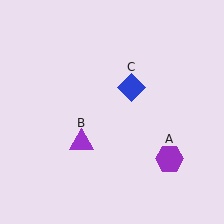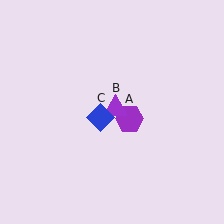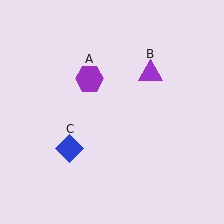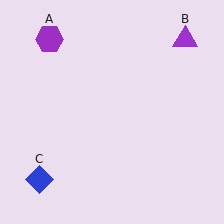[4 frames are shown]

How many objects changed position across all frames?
3 objects changed position: purple hexagon (object A), purple triangle (object B), blue diamond (object C).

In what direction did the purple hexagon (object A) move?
The purple hexagon (object A) moved up and to the left.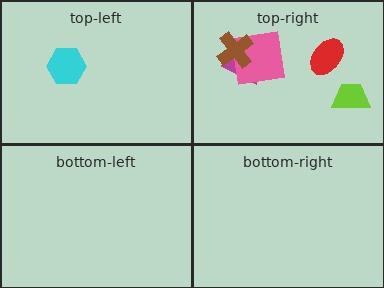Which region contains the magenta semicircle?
The top-right region.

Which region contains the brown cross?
The top-right region.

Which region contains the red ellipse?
The top-right region.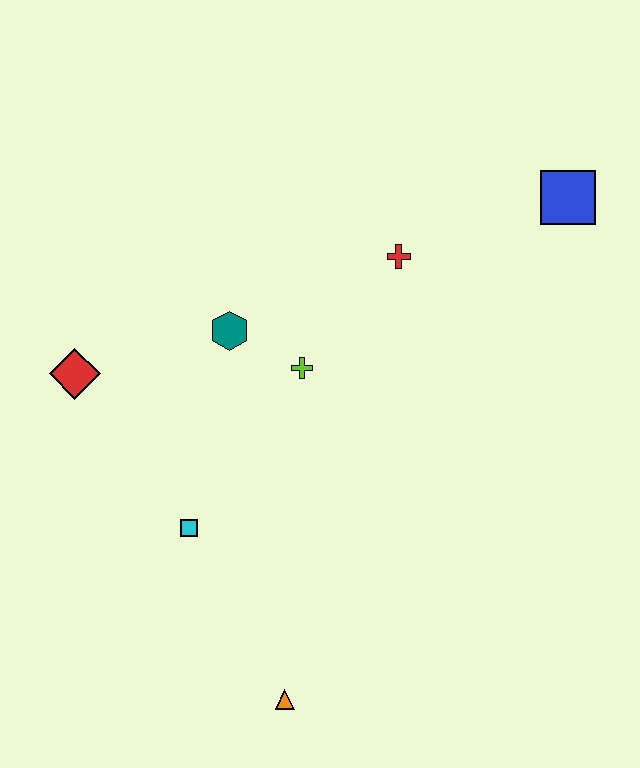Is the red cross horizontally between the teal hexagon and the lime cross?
No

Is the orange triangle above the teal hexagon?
No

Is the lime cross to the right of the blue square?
No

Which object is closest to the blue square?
The red cross is closest to the blue square.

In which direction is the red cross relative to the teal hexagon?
The red cross is to the right of the teal hexagon.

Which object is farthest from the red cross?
The orange triangle is farthest from the red cross.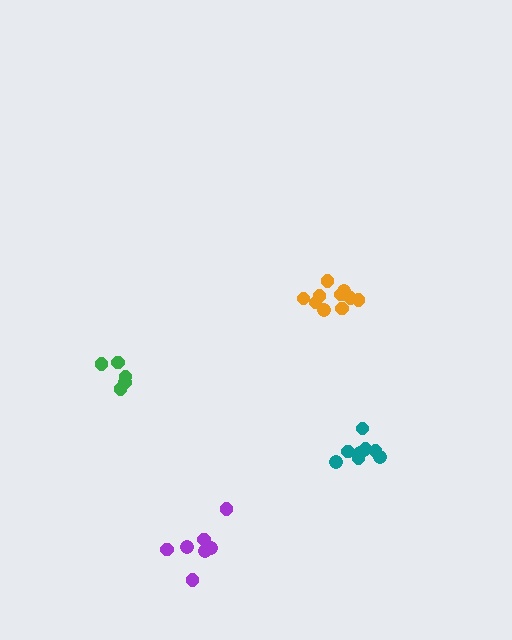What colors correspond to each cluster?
The clusters are colored: purple, teal, orange, green.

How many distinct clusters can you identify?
There are 4 distinct clusters.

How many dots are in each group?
Group 1: 7 dots, Group 2: 8 dots, Group 3: 10 dots, Group 4: 5 dots (30 total).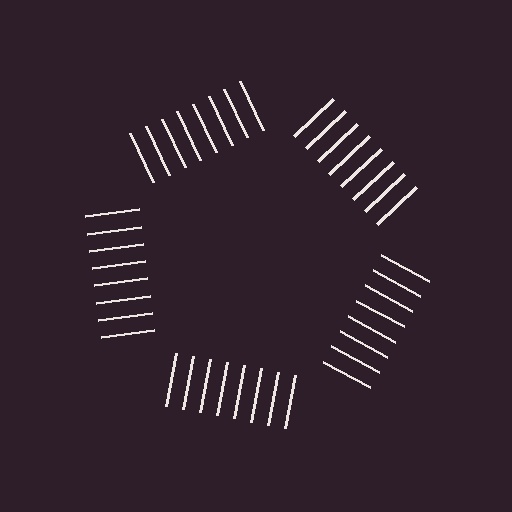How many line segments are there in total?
40 — 8 along each of the 5 edges.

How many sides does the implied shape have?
5 sides — the line-ends trace a pentagon.